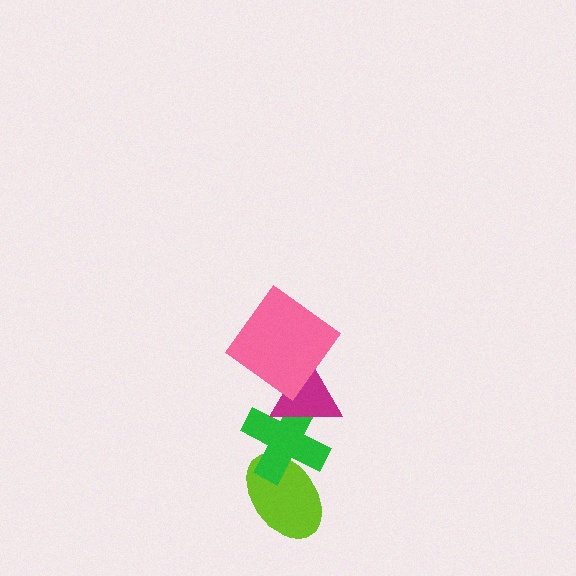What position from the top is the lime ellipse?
The lime ellipse is 4th from the top.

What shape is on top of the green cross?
The magenta triangle is on top of the green cross.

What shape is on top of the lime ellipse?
The green cross is on top of the lime ellipse.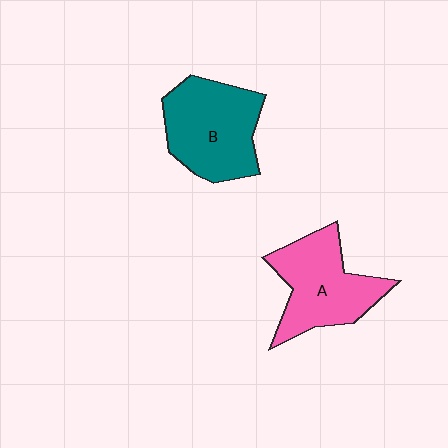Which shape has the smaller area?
Shape A (pink).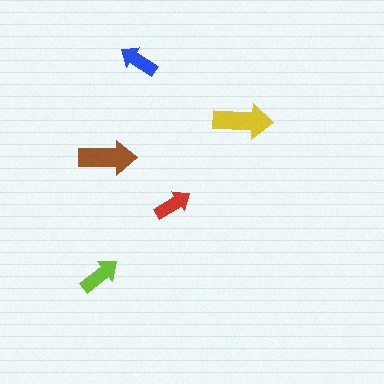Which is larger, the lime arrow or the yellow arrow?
The yellow one.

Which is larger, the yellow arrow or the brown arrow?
The yellow one.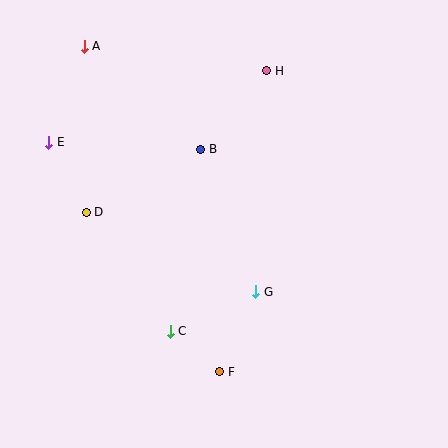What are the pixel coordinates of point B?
Point B is at (201, 149).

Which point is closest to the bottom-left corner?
Point C is closest to the bottom-left corner.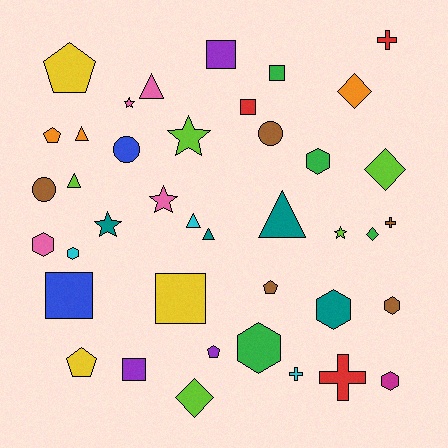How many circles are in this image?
There are 3 circles.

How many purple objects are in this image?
There are 3 purple objects.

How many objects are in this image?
There are 40 objects.